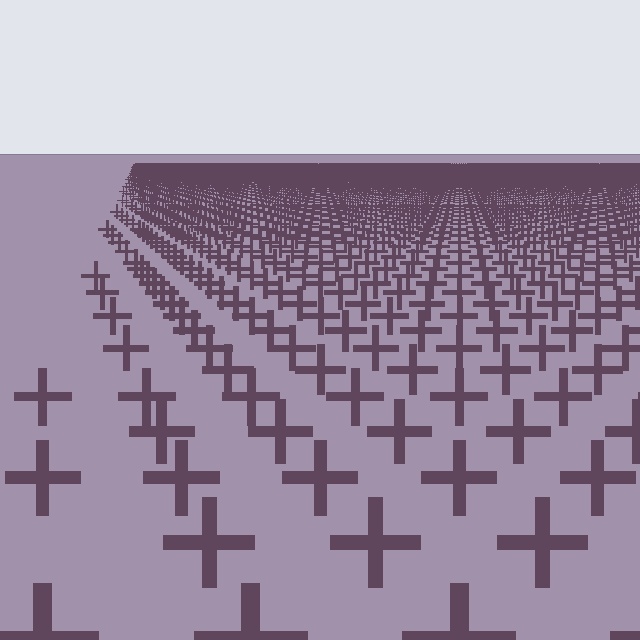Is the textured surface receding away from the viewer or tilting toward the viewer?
The surface is receding away from the viewer. Texture elements get smaller and denser toward the top.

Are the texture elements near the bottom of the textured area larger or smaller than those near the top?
Larger. Near the bottom, elements are closer to the viewer and appear at a bigger on-screen size.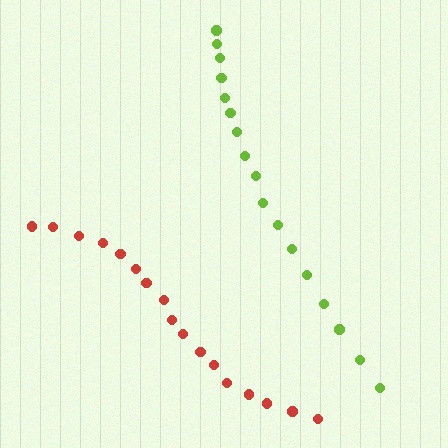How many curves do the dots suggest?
There are 2 distinct paths.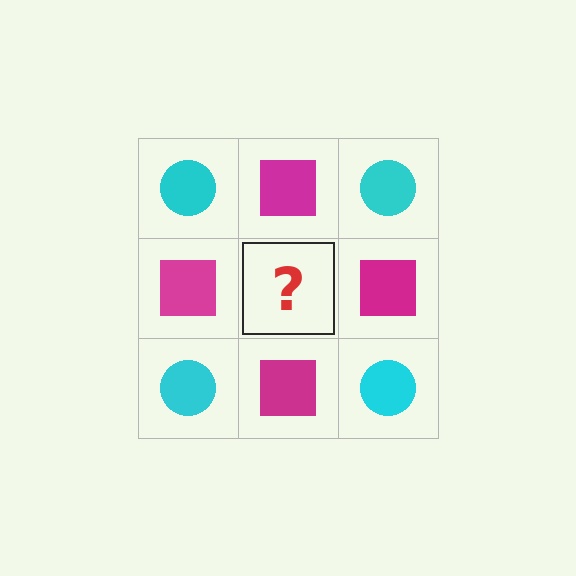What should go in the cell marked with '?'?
The missing cell should contain a cyan circle.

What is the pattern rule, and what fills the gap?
The rule is that it alternates cyan circle and magenta square in a checkerboard pattern. The gap should be filled with a cyan circle.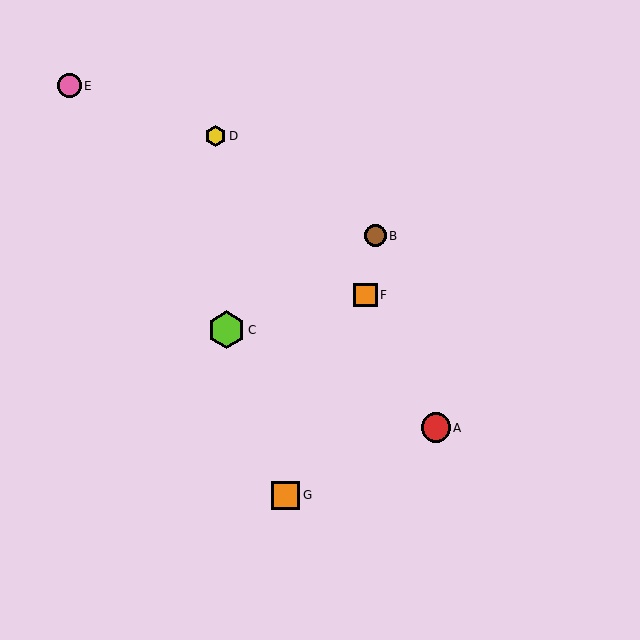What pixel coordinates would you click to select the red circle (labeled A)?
Click at (436, 428) to select the red circle A.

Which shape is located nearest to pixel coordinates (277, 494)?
The orange square (labeled G) at (285, 495) is nearest to that location.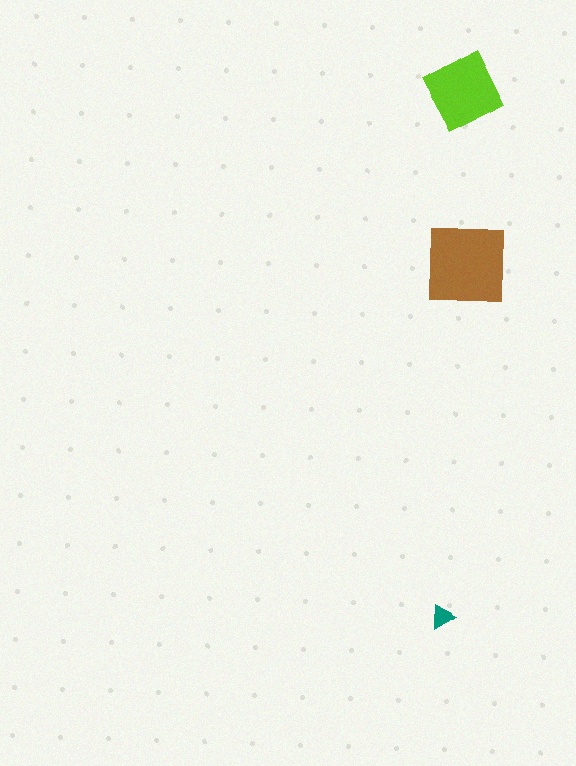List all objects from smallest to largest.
The teal triangle, the lime diamond, the brown square.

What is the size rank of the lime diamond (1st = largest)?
2nd.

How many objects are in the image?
There are 3 objects in the image.